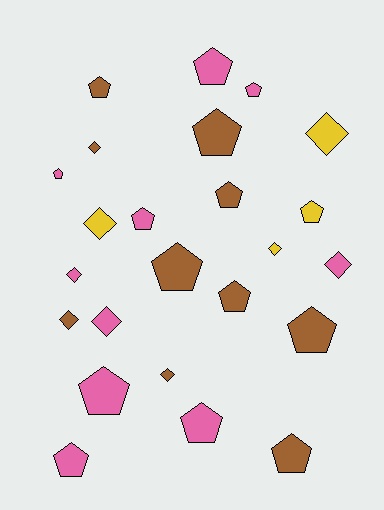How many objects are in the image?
There are 24 objects.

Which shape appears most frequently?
Pentagon, with 15 objects.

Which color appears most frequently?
Pink, with 10 objects.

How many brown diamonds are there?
There are 3 brown diamonds.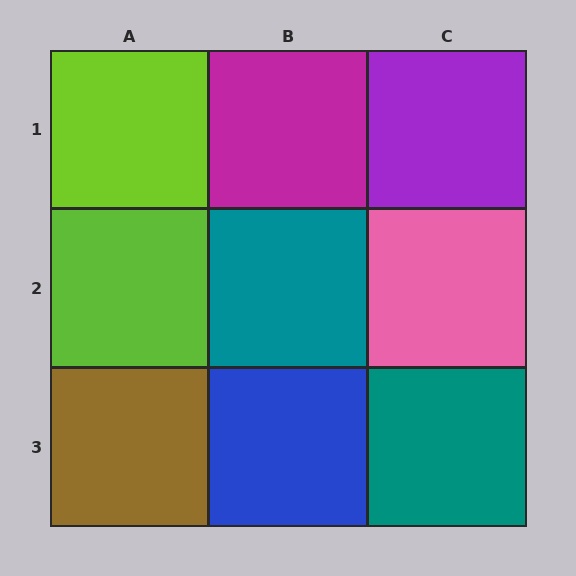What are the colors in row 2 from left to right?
Lime, teal, pink.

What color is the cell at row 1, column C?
Purple.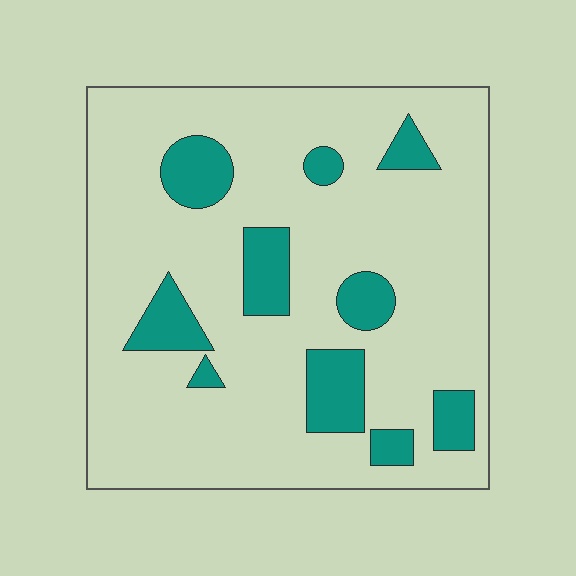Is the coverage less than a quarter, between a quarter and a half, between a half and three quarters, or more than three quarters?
Less than a quarter.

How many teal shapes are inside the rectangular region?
10.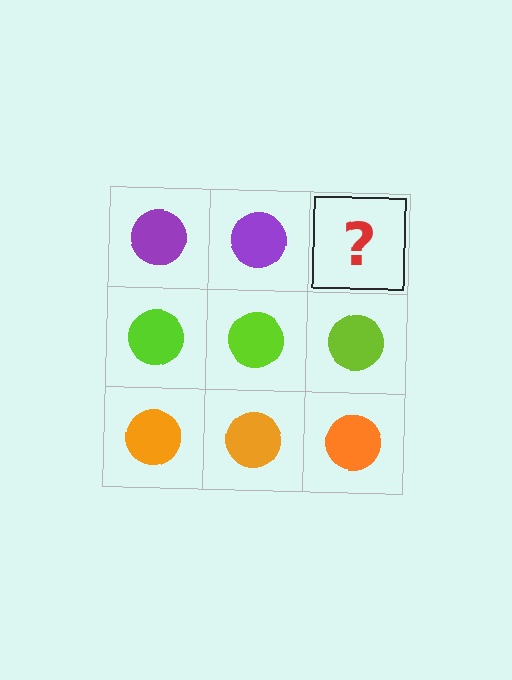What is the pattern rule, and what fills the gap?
The rule is that each row has a consistent color. The gap should be filled with a purple circle.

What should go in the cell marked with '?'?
The missing cell should contain a purple circle.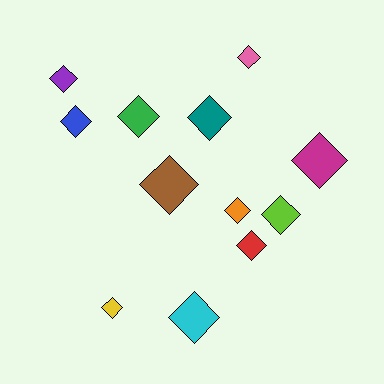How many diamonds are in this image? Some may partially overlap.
There are 12 diamonds.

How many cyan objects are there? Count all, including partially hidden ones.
There is 1 cyan object.